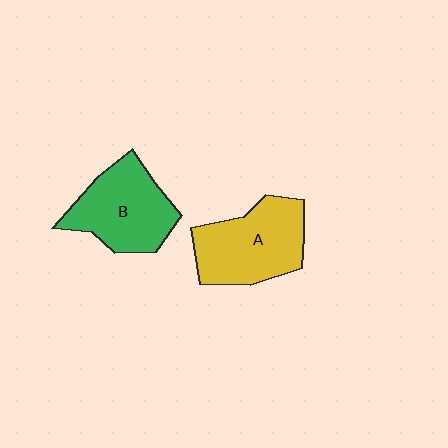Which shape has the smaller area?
Shape B (green).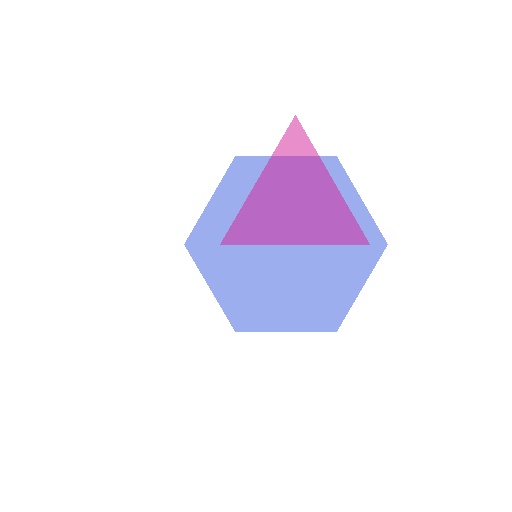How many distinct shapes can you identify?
There are 2 distinct shapes: a blue hexagon, a magenta triangle.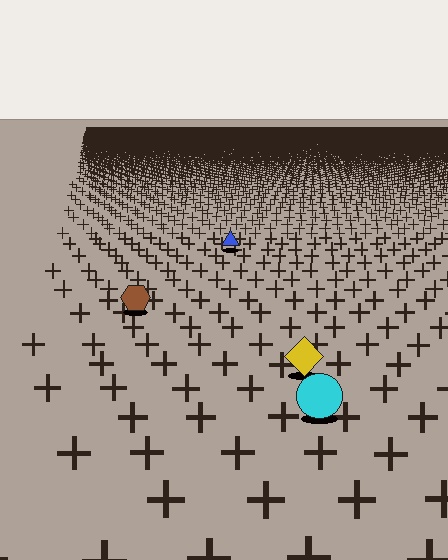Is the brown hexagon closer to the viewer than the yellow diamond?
No. The yellow diamond is closer — you can tell from the texture gradient: the ground texture is coarser near it.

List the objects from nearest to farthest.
From nearest to farthest: the cyan circle, the yellow diamond, the brown hexagon, the blue triangle.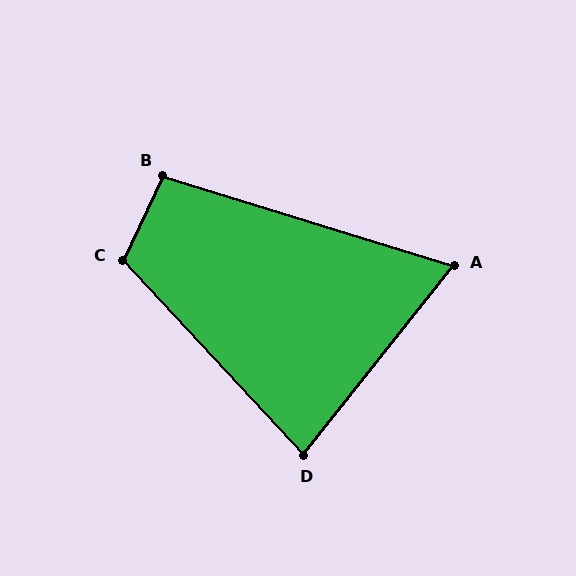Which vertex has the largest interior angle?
C, at approximately 111 degrees.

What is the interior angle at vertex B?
Approximately 99 degrees (obtuse).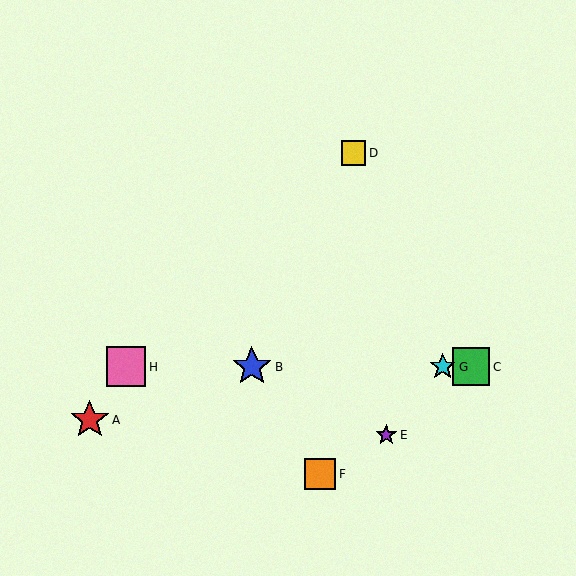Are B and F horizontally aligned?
No, B is at y≈367 and F is at y≈474.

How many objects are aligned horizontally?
4 objects (B, C, G, H) are aligned horizontally.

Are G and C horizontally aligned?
Yes, both are at y≈367.